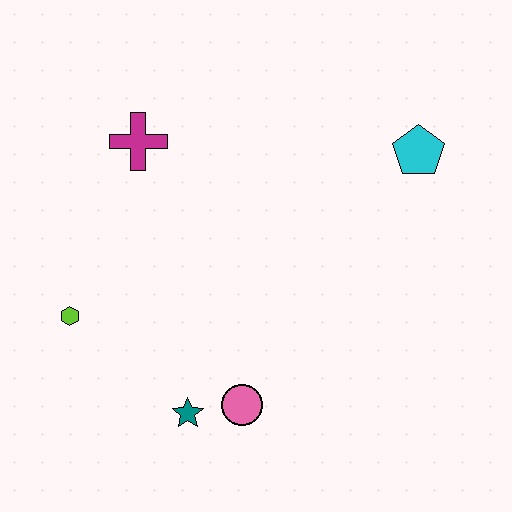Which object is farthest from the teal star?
The cyan pentagon is farthest from the teal star.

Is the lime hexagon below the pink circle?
No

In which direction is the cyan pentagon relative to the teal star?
The cyan pentagon is above the teal star.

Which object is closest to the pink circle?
The teal star is closest to the pink circle.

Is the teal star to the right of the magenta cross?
Yes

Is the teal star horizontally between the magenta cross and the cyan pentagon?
Yes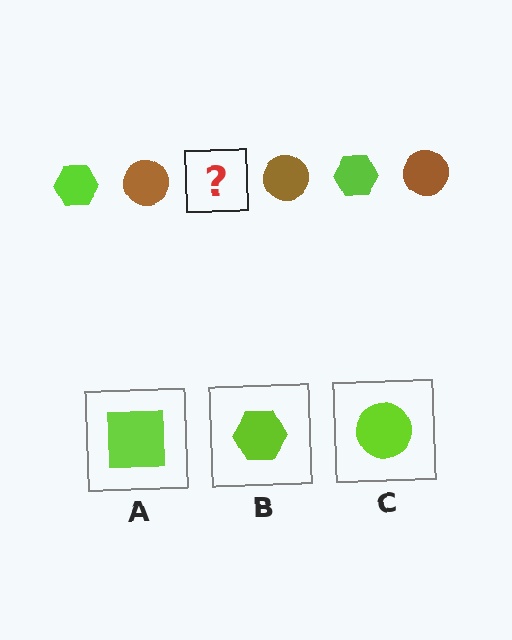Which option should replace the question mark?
Option B.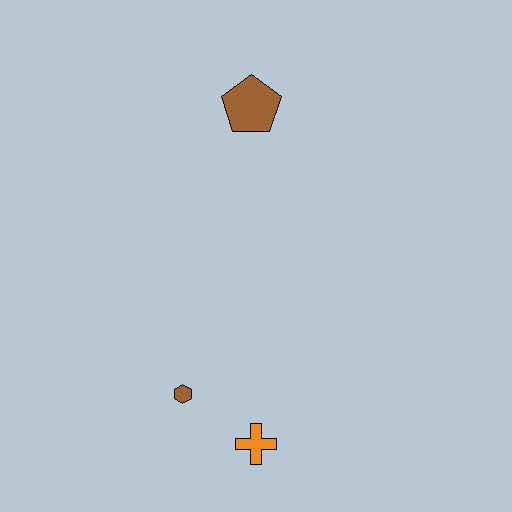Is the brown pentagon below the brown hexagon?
No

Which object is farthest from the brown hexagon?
The brown pentagon is farthest from the brown hexagon.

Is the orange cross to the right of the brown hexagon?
Yes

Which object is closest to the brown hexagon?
The orange cross is closest to the brown hexagon.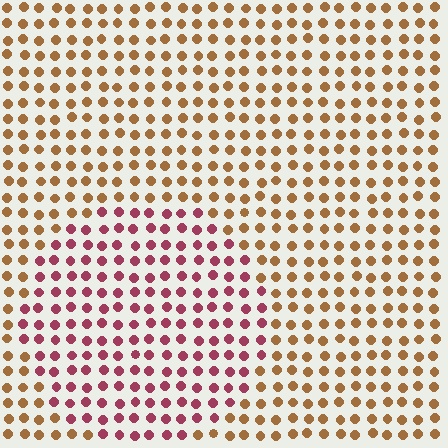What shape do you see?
I see a circle.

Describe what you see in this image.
The image is filled with small brown elements in a uniform arrangement. A circle-shaped region is visible where the elements are tinted to a slightly different hue, forming a subtle color boundary.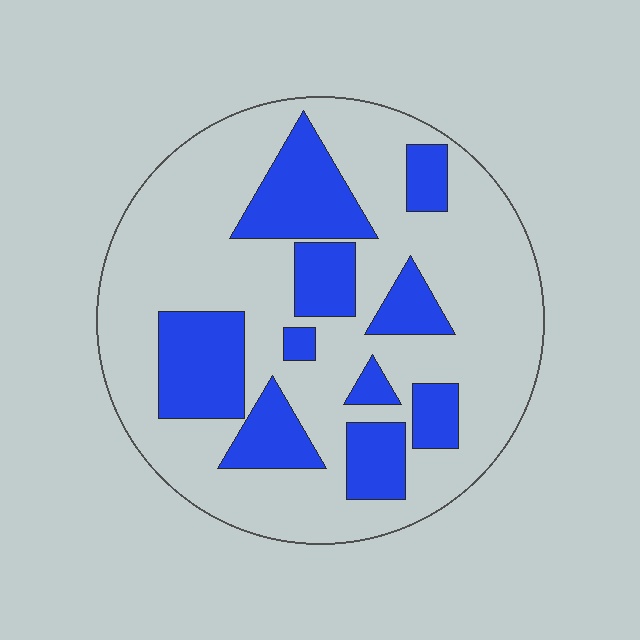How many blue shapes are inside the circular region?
10.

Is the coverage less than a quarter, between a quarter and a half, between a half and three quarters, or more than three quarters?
Between a quarter and a half.